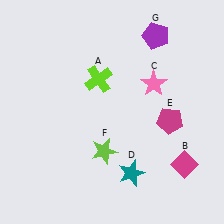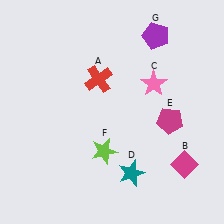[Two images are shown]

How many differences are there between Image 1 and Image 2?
There is 1 difference between the two images.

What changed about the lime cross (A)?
In Image 1, A is lime. In Image 2, it changed to red.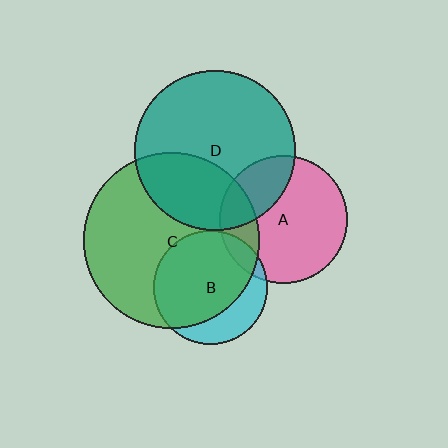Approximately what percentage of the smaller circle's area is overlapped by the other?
Approximately 75%.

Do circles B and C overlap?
Yes.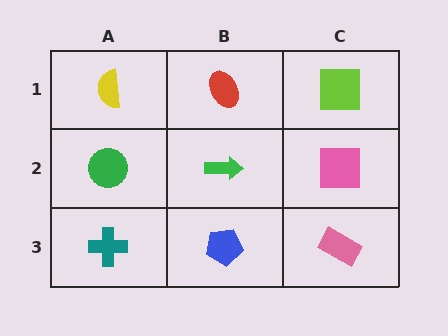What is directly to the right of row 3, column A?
A blue pentagon.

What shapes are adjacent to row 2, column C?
A lime square (row 1, column C), a pink rectangle (row 3, column C), a green arrow (row 2, column B).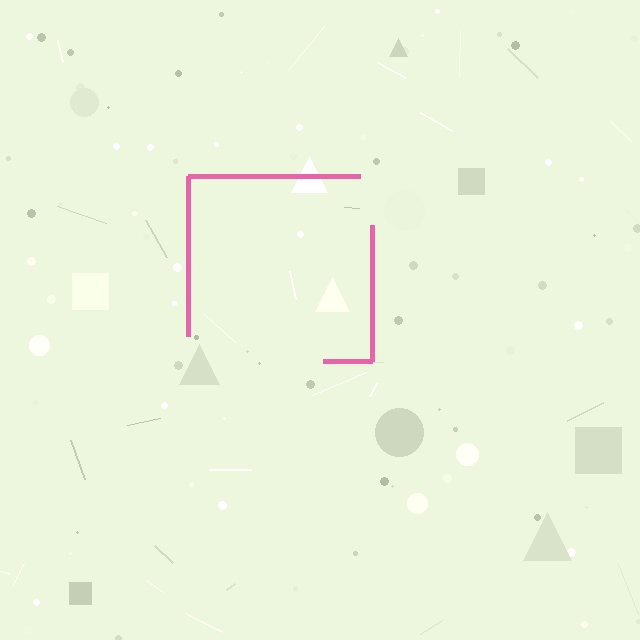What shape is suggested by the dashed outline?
The dashed outline suggests a square.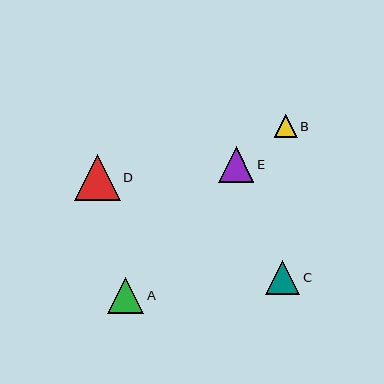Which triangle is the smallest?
Triangle B is the smallest with a size of approximately 23 pixels.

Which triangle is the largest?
Triangle D is the largest with a size of approximately 45 pixels.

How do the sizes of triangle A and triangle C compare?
Triangle A and triangle C are approximately the same size.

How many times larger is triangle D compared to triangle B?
Triangle D is approximately 1.9 times the size of triangle B.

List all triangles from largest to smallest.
From largest to smallest: D, A, E, C, B.